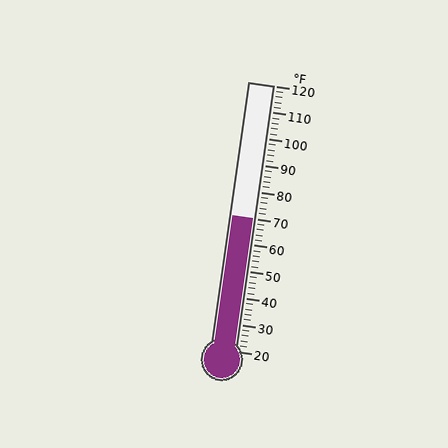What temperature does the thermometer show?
The thermometer shows approximately 70°F.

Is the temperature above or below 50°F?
The temperature is above 50°F.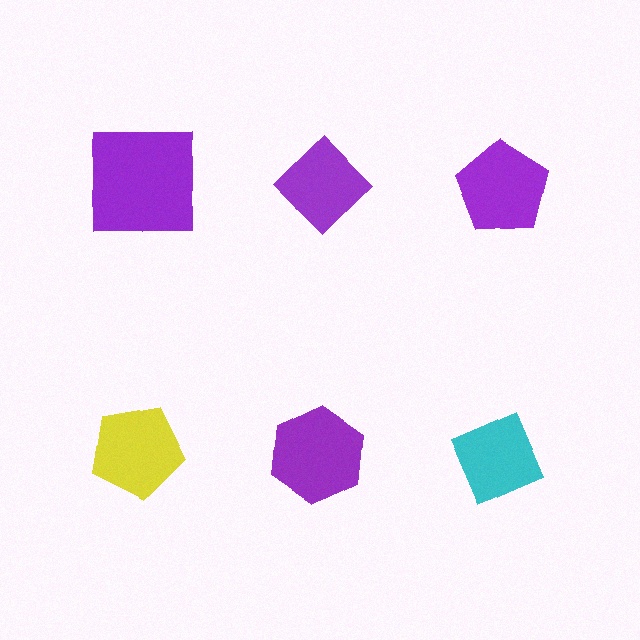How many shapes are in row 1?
3 shapes.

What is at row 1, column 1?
A purple square.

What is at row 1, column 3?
A purple pentagon.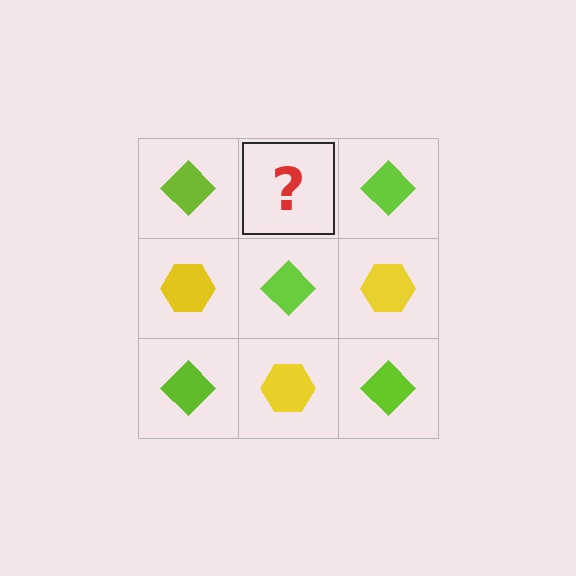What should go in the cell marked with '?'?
The missing cell should contain a yellow hexagon.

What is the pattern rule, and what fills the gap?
The rule is that it alternates lime diamond and yellow hexagon in a checkerboard pattern. The gap should be filled with a yellow hexagon.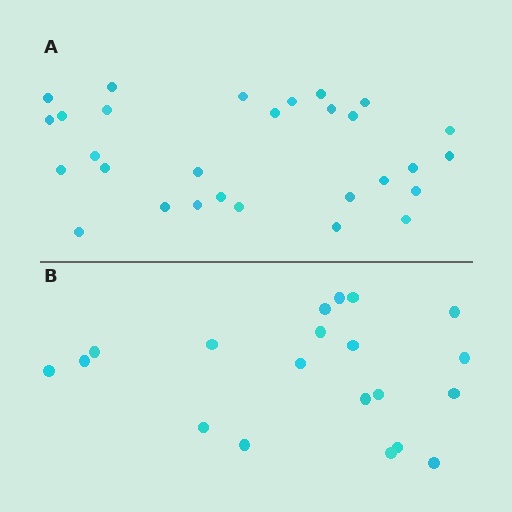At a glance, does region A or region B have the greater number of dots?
Region A (the top region) has more dots.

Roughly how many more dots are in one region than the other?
Region A has roughly 8 or so more dots than region B.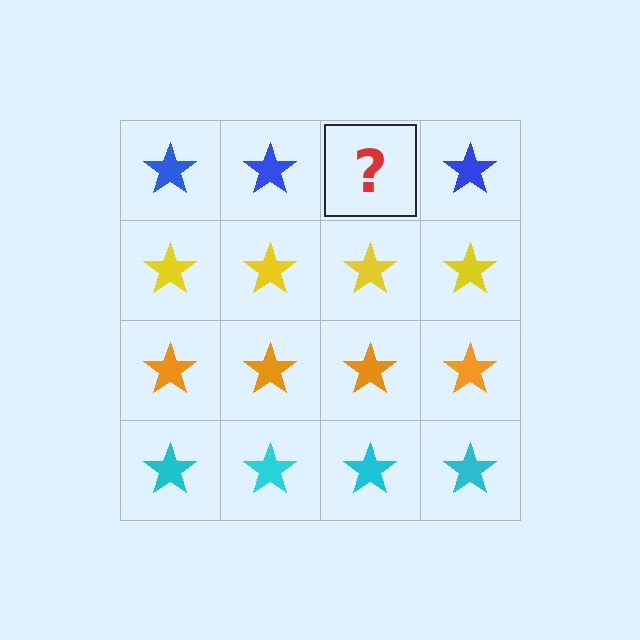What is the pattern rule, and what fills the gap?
The rule is that each row has a consistent color. The gap should be filled with a blue star.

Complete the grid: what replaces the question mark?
The question mark should be replaced with a blue star.